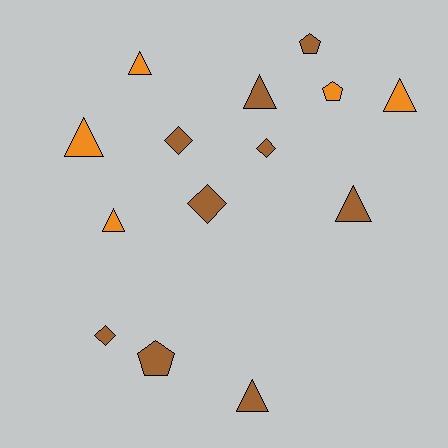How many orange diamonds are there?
There are no orange diamonds.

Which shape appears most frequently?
Triangle, with 7 objects.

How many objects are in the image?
There are 14 objects.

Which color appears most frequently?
Brown, with 9 objects.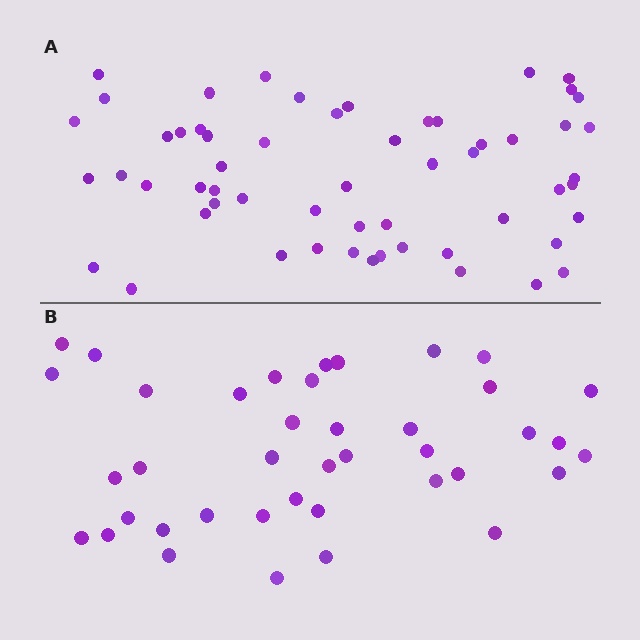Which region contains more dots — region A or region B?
Region A (the top region) has more dots.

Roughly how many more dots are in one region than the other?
Region A has approximately 15 more dots than region B.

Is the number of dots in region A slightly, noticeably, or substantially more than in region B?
Region A has noticeably more, but not dramatically so. The ratio is roughly 1.4 to 1.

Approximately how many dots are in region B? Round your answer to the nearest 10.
About 40 dots.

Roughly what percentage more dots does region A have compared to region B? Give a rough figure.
About 40% more.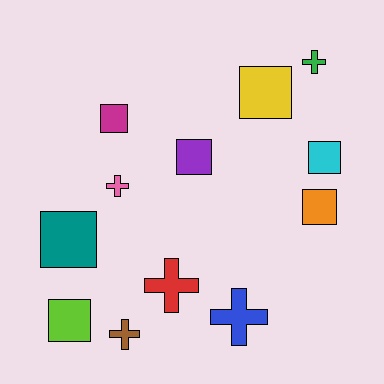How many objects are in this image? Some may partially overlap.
There are 12 objects.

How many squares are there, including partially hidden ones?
There are 7 squares.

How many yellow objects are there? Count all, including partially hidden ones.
There is 1 yellow object.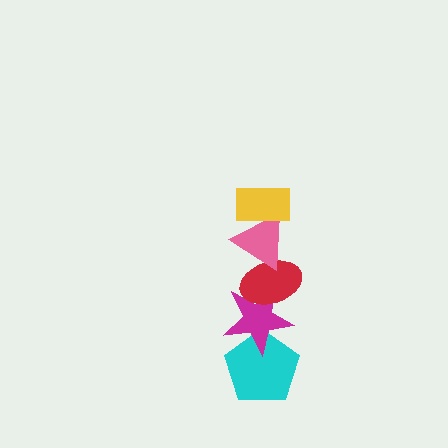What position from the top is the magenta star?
The magenta star is 4th from the top.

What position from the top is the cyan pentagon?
The cyan pentagon is 5th from the top.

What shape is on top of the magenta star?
The red ellipse is on top of the magenta star.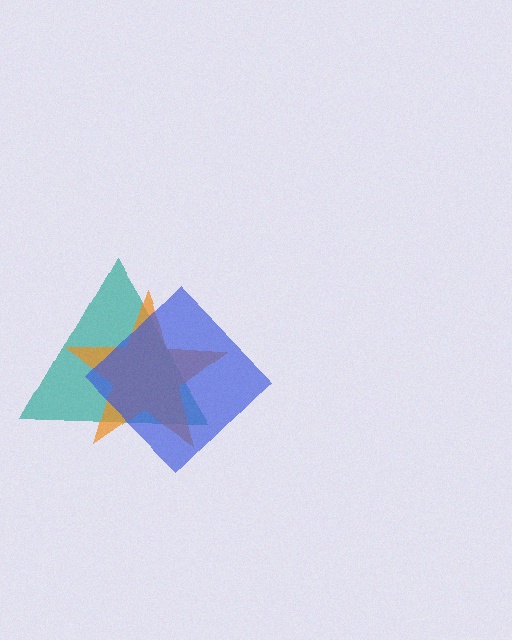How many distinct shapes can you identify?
There are 3 distinct shapes: a teal triangle, an orange star, a blue diamond.